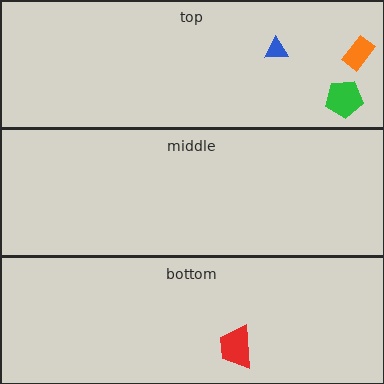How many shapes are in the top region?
3.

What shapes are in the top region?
The orange rectangle, the blue triangle, the green pentagon.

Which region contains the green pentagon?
The top region.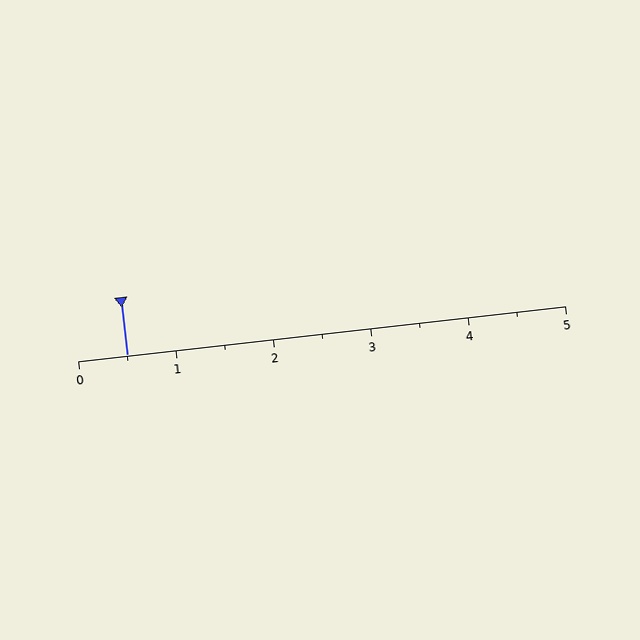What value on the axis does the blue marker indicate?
The marker indicates approximately 0.5.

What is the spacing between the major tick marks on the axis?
The major ticks are spaced 1 apart.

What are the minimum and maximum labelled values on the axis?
The axis runs from 0 to 5.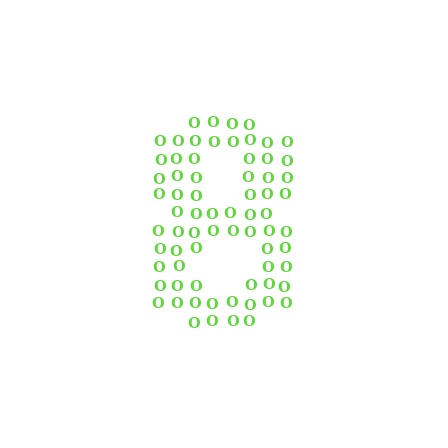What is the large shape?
The large shape is the digit 8.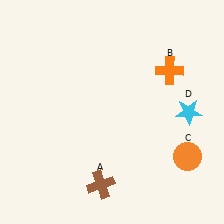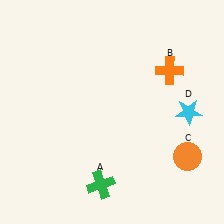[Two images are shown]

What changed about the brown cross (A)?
In Image 1, A is brown. In Image 2, it changed to green.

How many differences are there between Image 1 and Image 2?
There is 1 difference between the two images.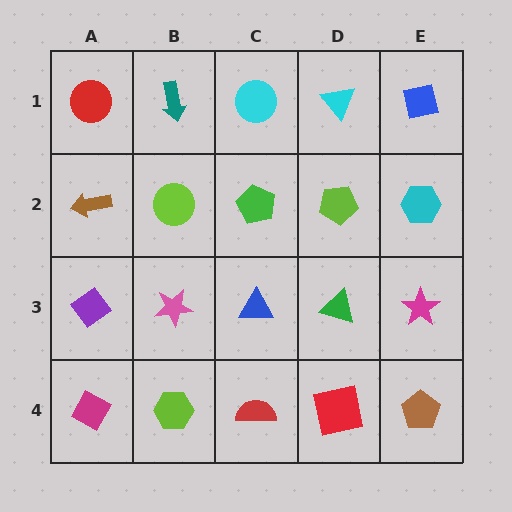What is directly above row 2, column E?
A blue square.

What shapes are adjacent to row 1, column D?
A lime pentagon (row 2, column D), a cyan circle (row 1, column C), a blue square (row 1, column E).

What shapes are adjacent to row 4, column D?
A green triangle (row 3, column D), a red semicircle (row 4, column C), a brown pentagon (row 4, column E).